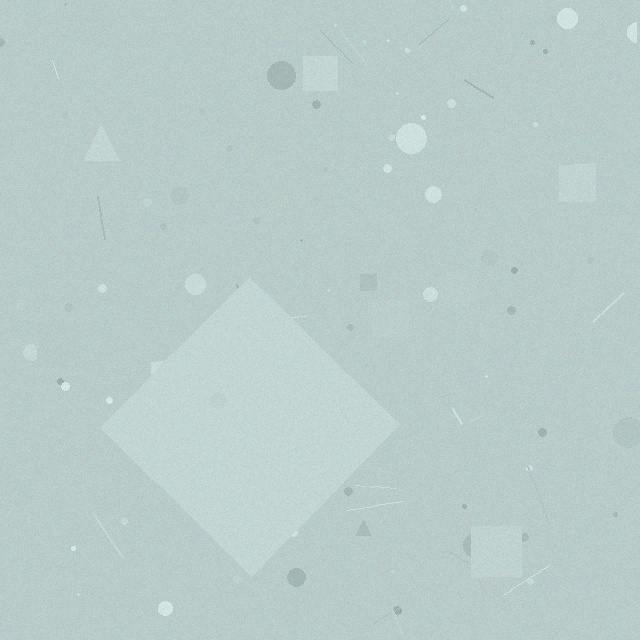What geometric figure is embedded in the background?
A diamond is embedded in the background.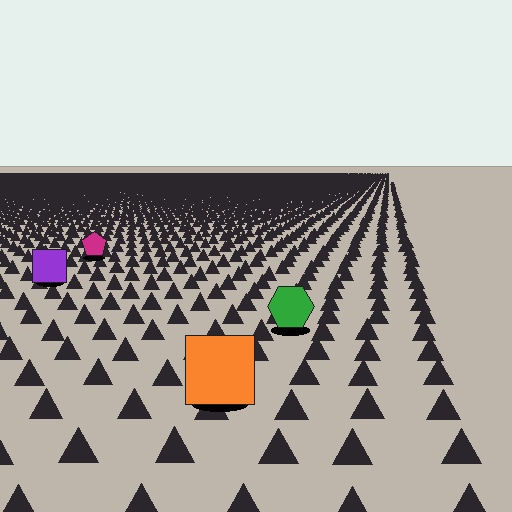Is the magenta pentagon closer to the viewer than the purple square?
No. The purple square is closer — you can tell from the texture gradient: the ground texture is coarser near it.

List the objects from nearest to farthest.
From nearest to farthest: the orange square, the green hexagon, the purple square, the magenta pentagon.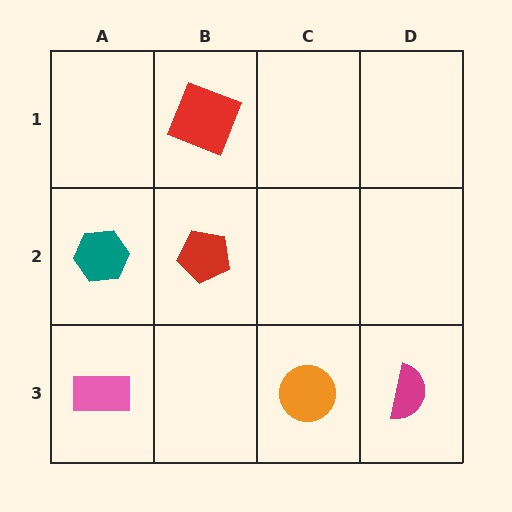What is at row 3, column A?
A pink rectangle.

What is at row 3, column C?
An orange circle.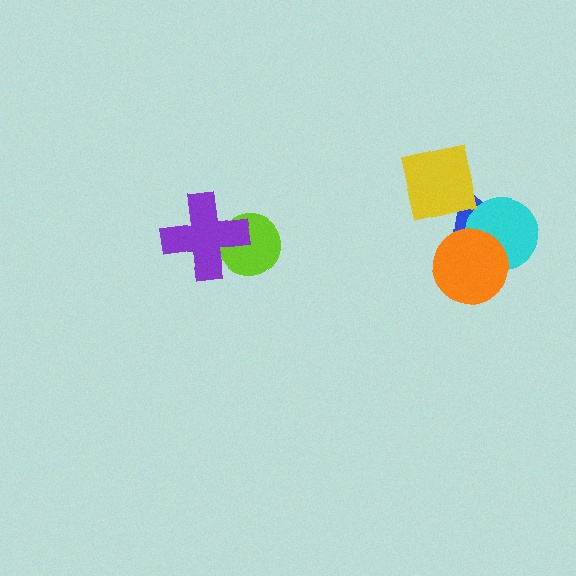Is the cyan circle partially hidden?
Yes, it is partially covered by another shape.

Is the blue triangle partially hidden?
Yes, it is partially covered by another shape.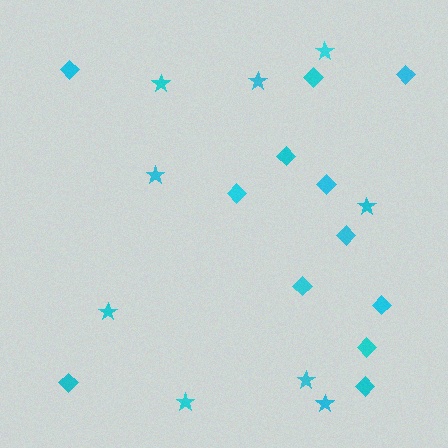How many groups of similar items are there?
There are 2 groups: one group of diamonds (12) and one group of stars (9).